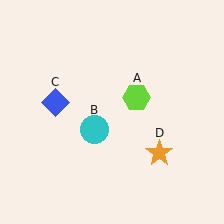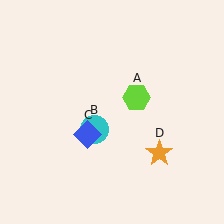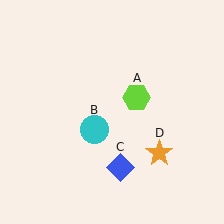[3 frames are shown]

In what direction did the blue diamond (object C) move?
The blue diamond (object C) moved down and to the right.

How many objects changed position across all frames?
1 object changed position: blue diamond (object C).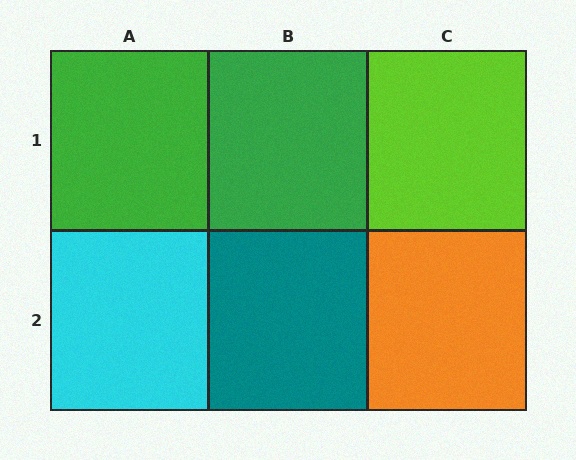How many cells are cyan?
1 cell is cyan.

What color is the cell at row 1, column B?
Green.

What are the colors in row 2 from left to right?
Cyan, teal, orange.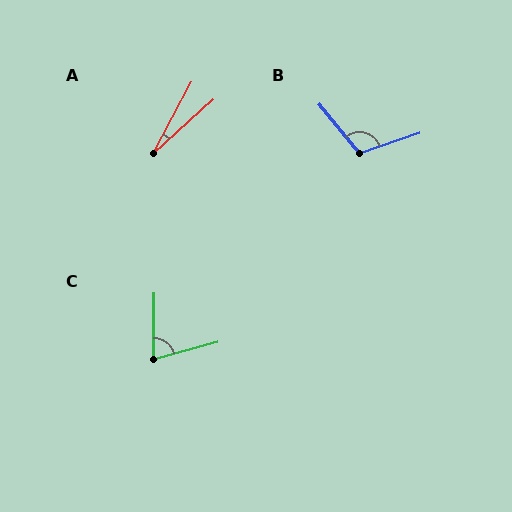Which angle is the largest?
B, at approximately 110 degrees.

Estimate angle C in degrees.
Approximately 74 degrees.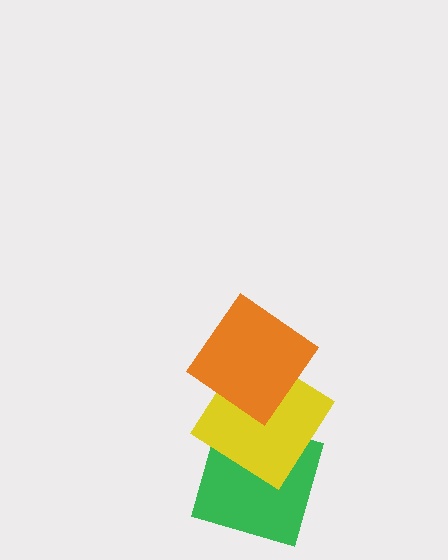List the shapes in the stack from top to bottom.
From top to bottom: the orange diamond, the yellow diamond, the green square.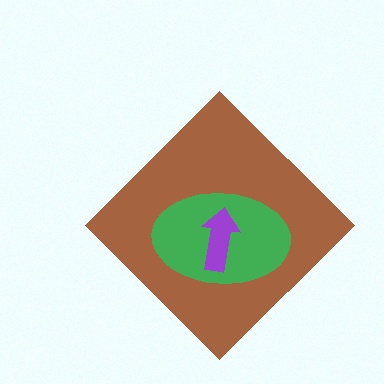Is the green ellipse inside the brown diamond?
Yes.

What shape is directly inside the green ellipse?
The purple arrow.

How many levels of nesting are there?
3.